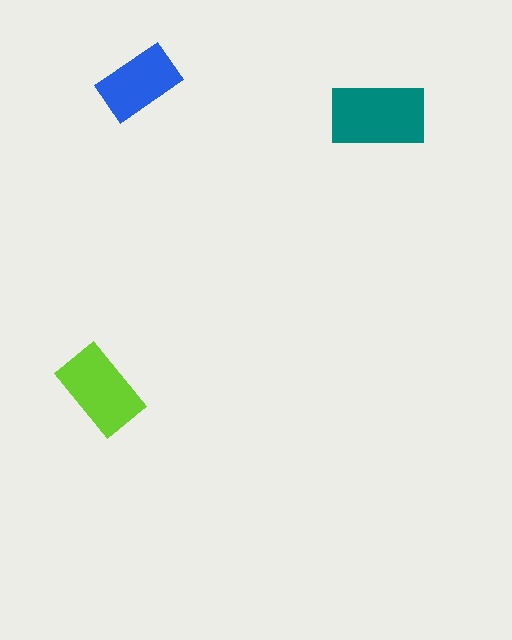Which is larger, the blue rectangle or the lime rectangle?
The lime one.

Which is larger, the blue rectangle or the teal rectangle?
The teal one.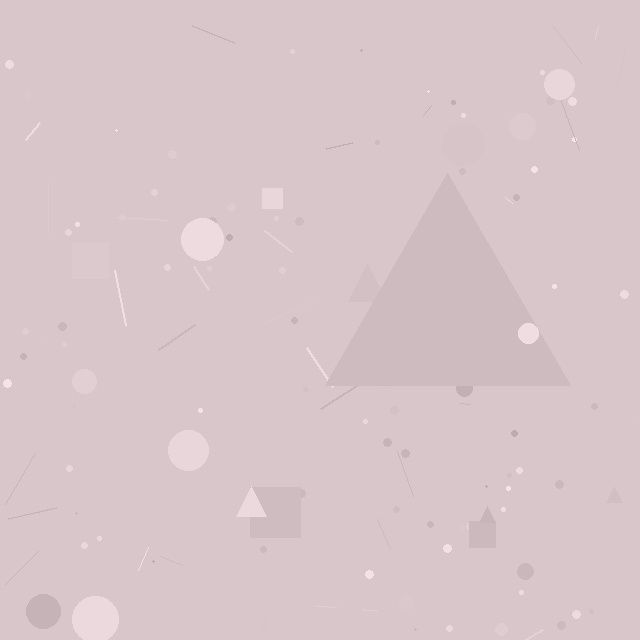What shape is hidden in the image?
A triangle is hidden in the image.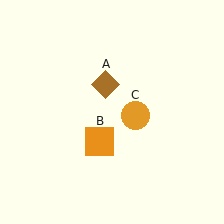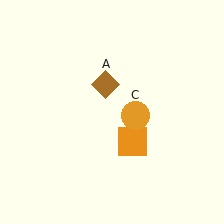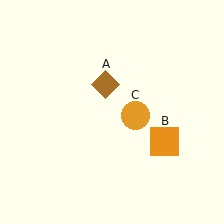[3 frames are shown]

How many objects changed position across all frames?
1 object changed position: orange square (object B).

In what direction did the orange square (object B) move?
The orange square (object B) moved right.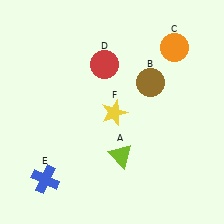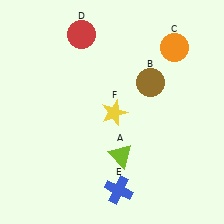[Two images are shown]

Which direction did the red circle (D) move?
The red circle (D) moved up.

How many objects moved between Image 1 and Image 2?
2 objects moved between the two images.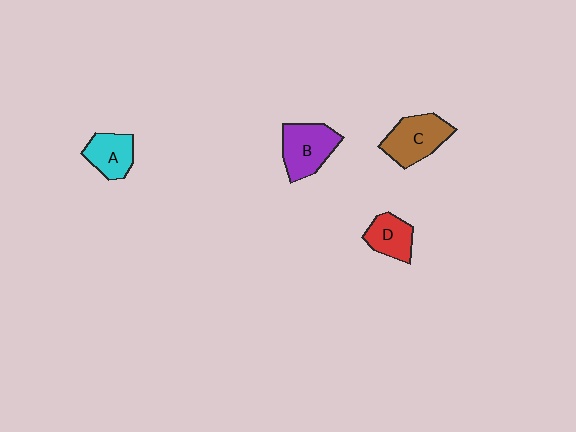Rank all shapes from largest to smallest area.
From largest to smallest: C (brown), B (purple), A (cyan), D (red).